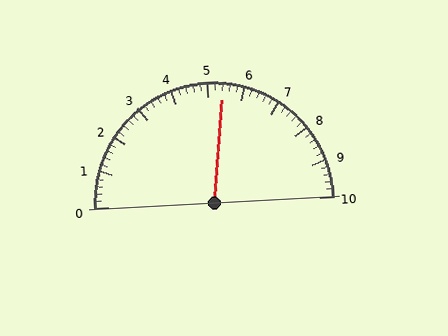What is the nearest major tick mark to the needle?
The nearest major tick mark is 5.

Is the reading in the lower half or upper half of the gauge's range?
The reading is in the upper half of the range (0 to 10).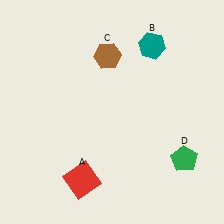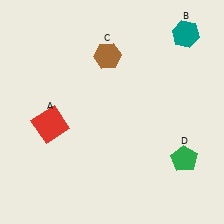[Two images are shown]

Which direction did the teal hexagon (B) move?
The teal hexagon (B) moved right.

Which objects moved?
The objects that moved are: the red square (A), the teal hexagon (B).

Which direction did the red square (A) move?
The red square (A) moved up.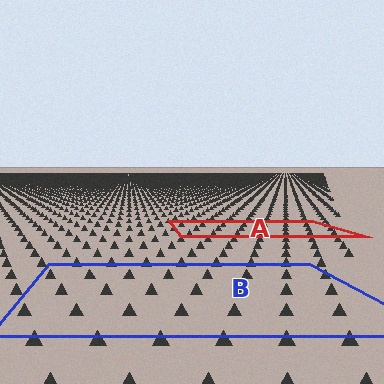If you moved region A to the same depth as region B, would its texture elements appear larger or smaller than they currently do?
They would appear larger. At a closer depth, the same texture elements are projected at a bigger on-screen size.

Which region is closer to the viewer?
Region B is closer. The texture elements there are larger and more spread out.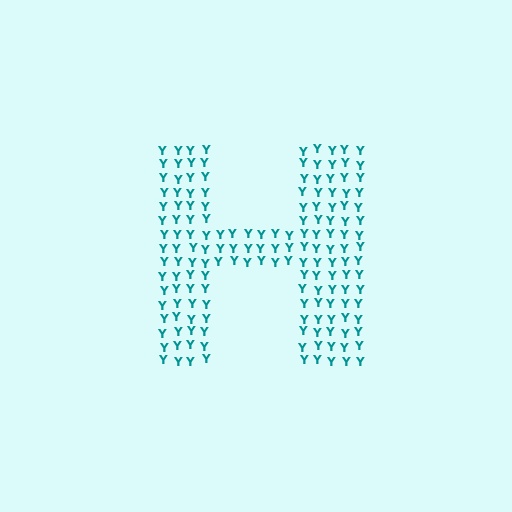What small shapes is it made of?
It is made of small letter Y's.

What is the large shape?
The large shape is the letter H.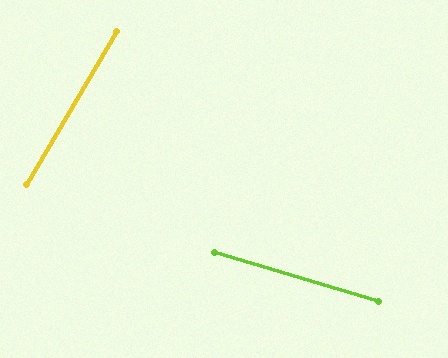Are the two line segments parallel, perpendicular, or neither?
Neither parallel nor perpendicular — they differ by about 76°.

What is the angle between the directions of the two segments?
Approximately 76 degrees.